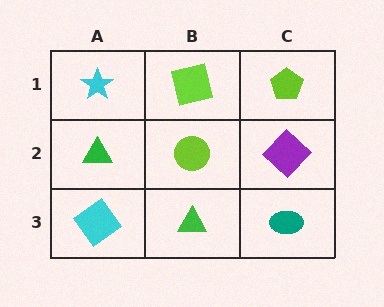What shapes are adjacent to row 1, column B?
A lime circle (row 2, column B), a cyan star (row 1, column A), a lime pentagon (row 1, column C).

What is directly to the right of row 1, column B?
A lime pentagon.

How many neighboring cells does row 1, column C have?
2.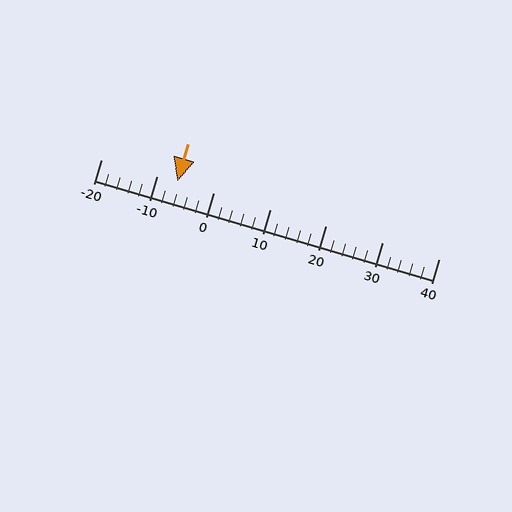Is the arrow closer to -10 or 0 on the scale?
The arrow is closer to -10.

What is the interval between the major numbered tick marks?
The major tick marks are spaced 10 units apart.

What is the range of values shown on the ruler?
The ruler shows values from -20 to 40.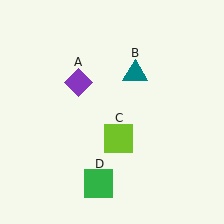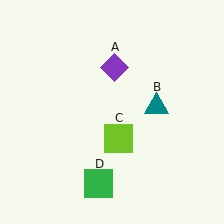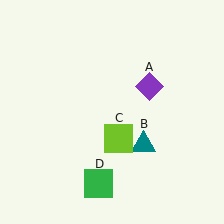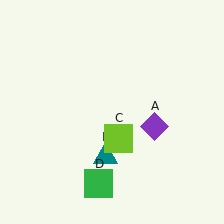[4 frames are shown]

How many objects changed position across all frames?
2 objects changed position: purple diamond (object A), teal triangle (object B).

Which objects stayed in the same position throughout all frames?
Lime square (object C) and green square (object D) remained stationary.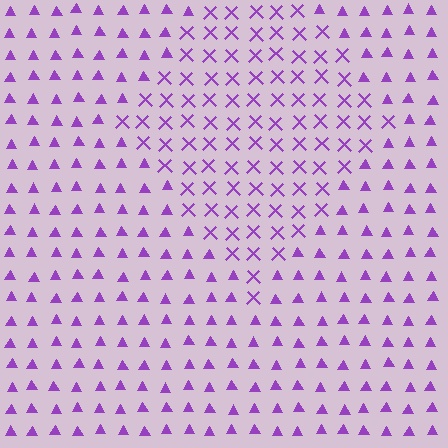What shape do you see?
I see a diamond.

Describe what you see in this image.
The image is filled with small purple elements arranged in a uniform grid. A diamond-shaped region contains X marks, while the surrounding area contains triangles. The boundary is defined purely by the change in element shape.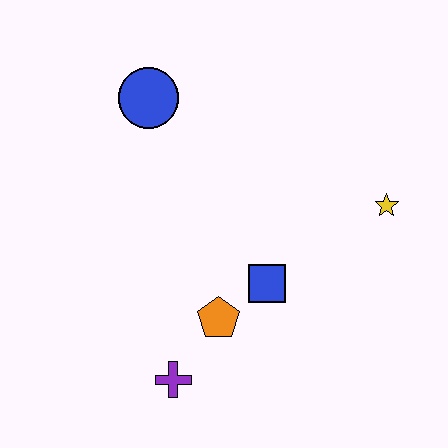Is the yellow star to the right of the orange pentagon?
Yes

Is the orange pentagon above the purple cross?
Yes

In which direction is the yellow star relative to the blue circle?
The yellow star is to the right of the blue circle.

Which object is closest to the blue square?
The orange pentagon is closest to the blue square.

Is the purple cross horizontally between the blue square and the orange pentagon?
No